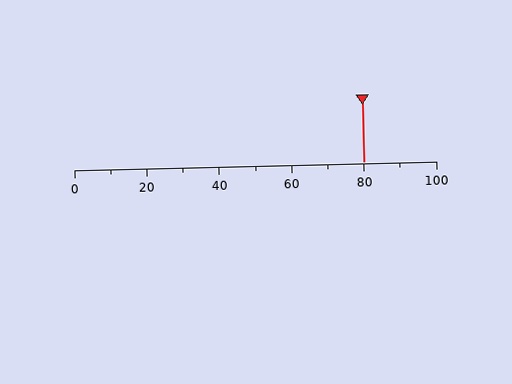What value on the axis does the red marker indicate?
The marker indicates approximately 80.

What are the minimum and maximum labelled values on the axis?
The axis runs from 0 to 100.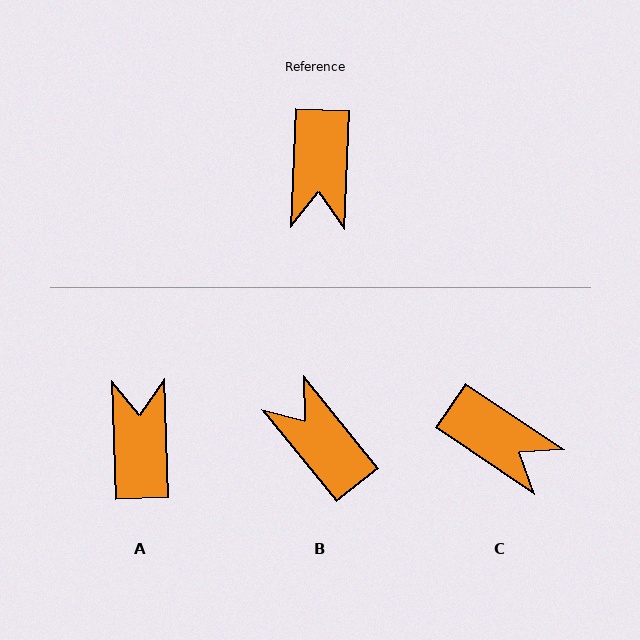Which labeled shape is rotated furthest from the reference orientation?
A, about 176 degrees away.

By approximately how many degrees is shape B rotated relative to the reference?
Approximately 138 degrees clockwise.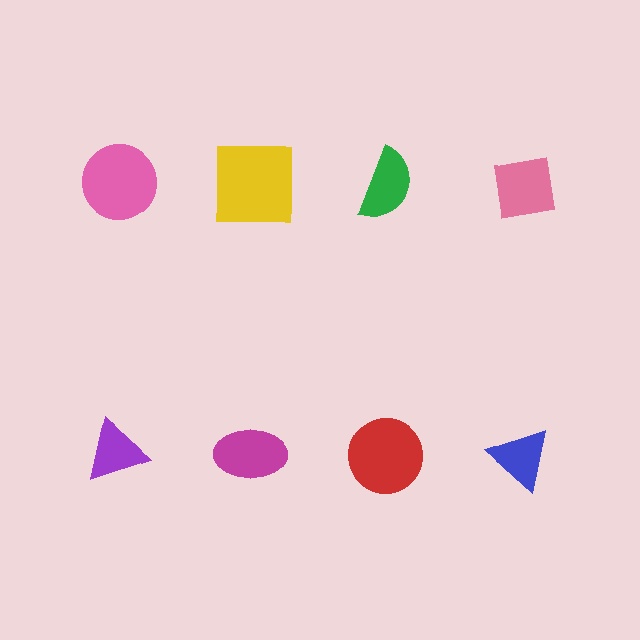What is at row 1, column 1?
A pink circle.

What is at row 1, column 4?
A pink square.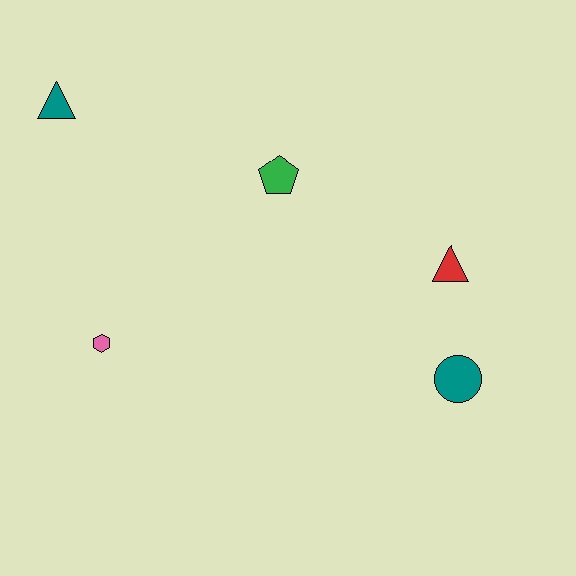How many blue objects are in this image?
There are no blue objects.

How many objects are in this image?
There are 5 objects.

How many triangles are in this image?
There are 2 triangles.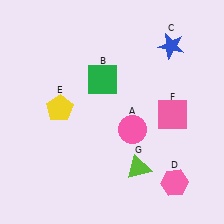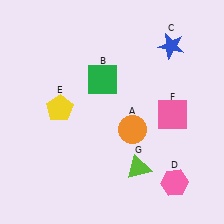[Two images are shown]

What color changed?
The circle (A) changed from pink in Image 1 to orange in Image 2.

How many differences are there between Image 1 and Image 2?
There is 1 difference between the two images.